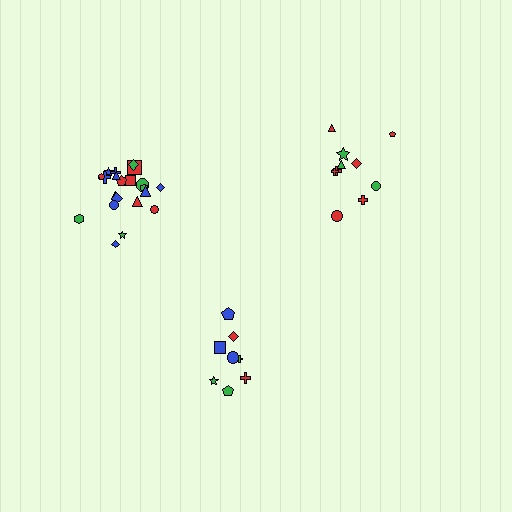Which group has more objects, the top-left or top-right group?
The top-left group.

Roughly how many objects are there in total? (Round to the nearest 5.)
Roughly 40 objects in total.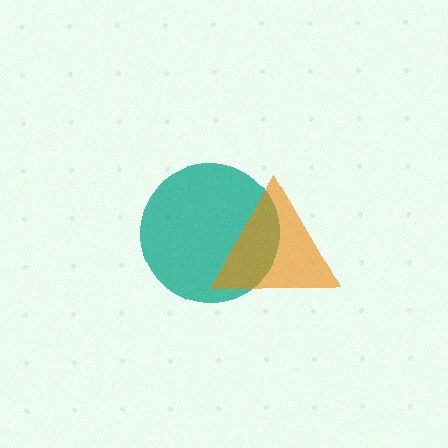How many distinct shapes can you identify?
There are 2 distinct shapes: a teal circle, an orange triangle.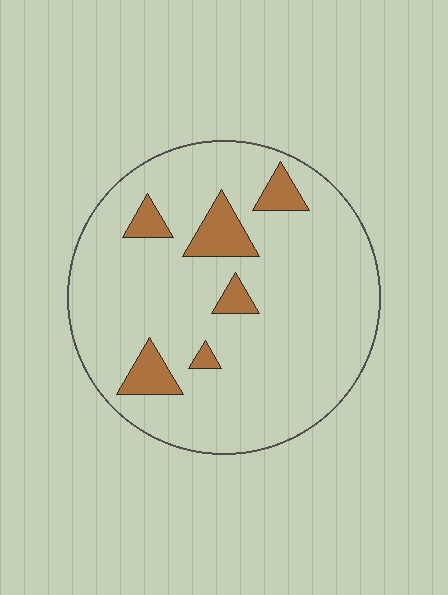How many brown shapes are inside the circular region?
6.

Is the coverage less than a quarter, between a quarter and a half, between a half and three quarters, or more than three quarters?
Less than a quarter.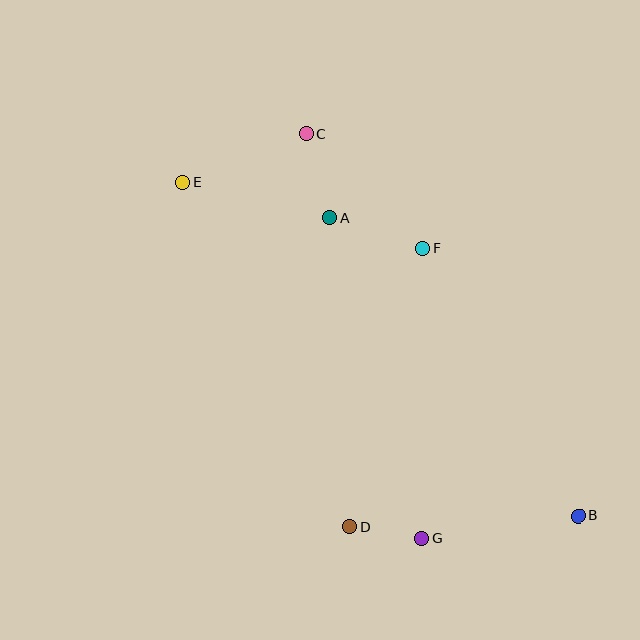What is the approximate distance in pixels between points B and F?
The distance between B and F is approximately 309 pixels.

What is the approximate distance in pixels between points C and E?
The distance between C and E is approximately 133 pixels.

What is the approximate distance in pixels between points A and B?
The distance between A and B is approximately 388 pixels.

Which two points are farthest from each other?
Points B and E are farthest from each other.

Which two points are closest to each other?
Points D and G are closest to each other.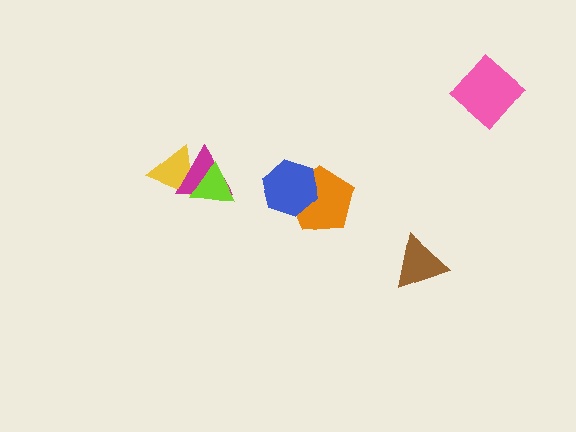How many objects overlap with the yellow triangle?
2 objects overlap with the yellow triangle.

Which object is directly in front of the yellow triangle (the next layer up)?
The magenta triangle is directly in front of the yellow triangle.